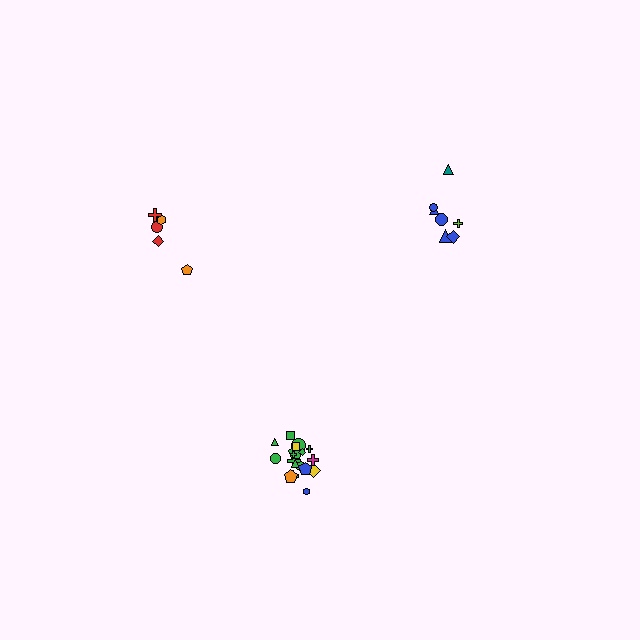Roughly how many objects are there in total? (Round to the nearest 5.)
Roughly 30 objects in total.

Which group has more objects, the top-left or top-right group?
The top-right group.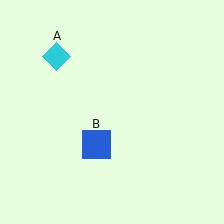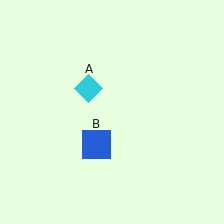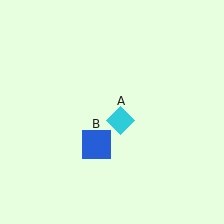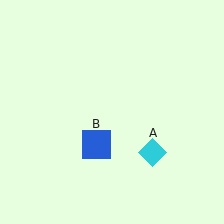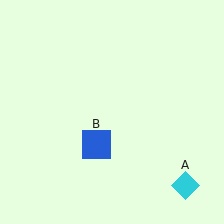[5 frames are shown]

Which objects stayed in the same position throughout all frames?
Blue square (object B) remained stationary.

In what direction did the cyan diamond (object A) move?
The cyan diamond (object A) moved down and to the right.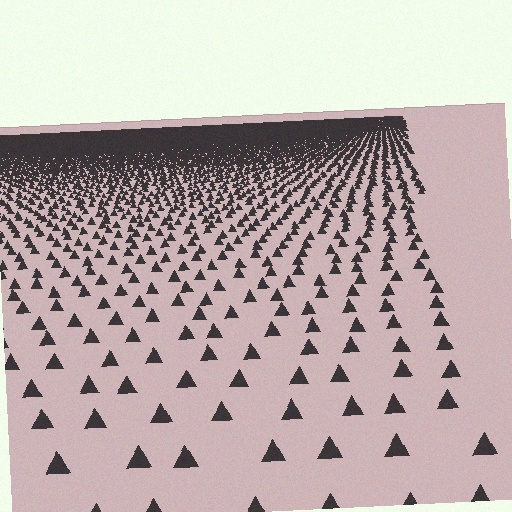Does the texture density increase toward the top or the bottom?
Density increases toward the top.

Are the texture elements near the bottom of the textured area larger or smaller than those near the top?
Larger. Near the bottom, elements are closer to the viewer and appear at a bigger on-screen size.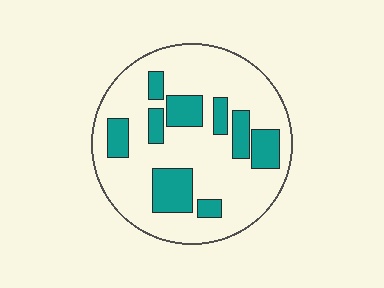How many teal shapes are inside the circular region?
9.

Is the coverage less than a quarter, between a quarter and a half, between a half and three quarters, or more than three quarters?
Between a quarter and a half.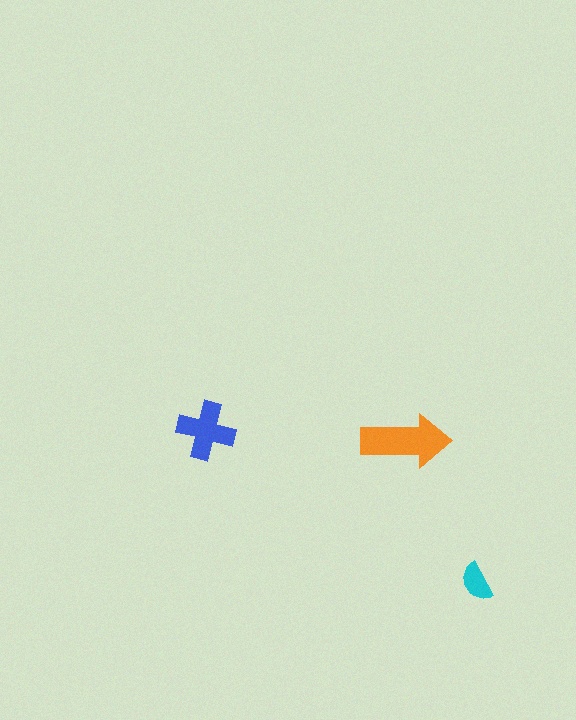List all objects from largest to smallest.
The orange arrow, the blue cross, the cyan semicircle.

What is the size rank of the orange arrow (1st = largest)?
1st.